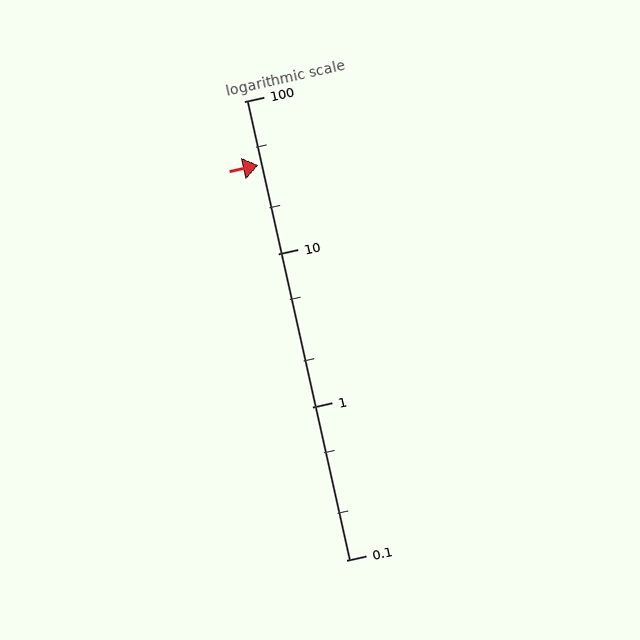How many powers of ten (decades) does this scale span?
The scale spans 3 decades, from 0.1 to 100.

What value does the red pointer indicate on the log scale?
The pointer indicates approximately 38.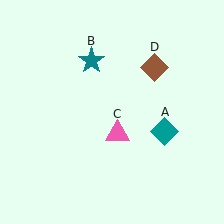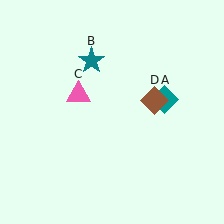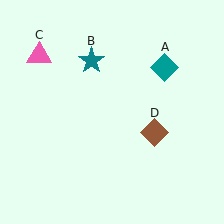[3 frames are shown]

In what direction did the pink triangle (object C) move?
The pink triangle (object C) moved up and to the left.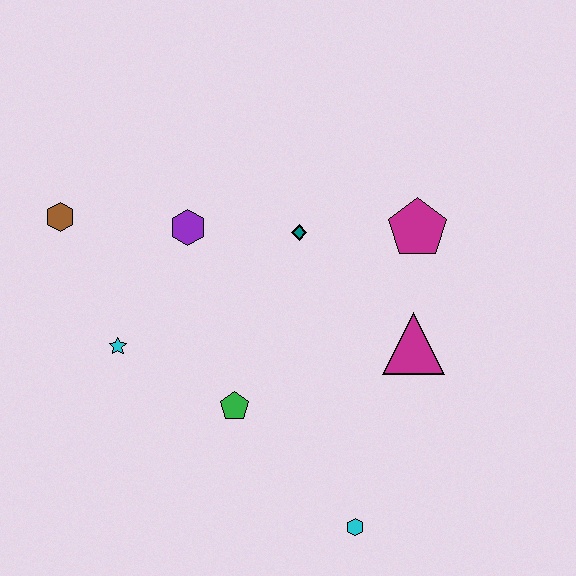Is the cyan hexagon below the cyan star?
Yes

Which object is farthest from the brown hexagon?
The cyan hexagon is farthest from the brown hexagon.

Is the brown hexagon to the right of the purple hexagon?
No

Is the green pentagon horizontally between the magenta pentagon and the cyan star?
Yes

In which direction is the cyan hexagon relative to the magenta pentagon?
The cyan hexagon is below the magenta pentagon.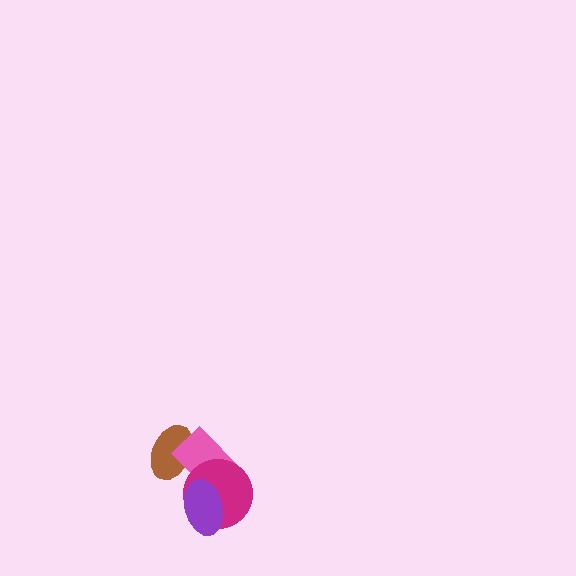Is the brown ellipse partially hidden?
Yes, it is partially covered by another shape.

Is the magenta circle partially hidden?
Yes, it is partially covered by another shape.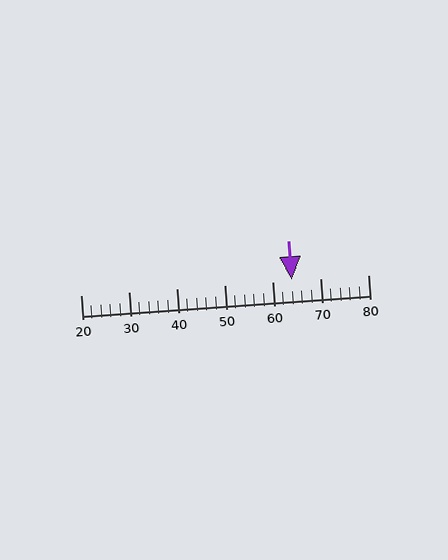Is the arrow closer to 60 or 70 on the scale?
The arrow is closer to 60.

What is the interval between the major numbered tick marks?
The major tick marks are spaced 10 units apart.